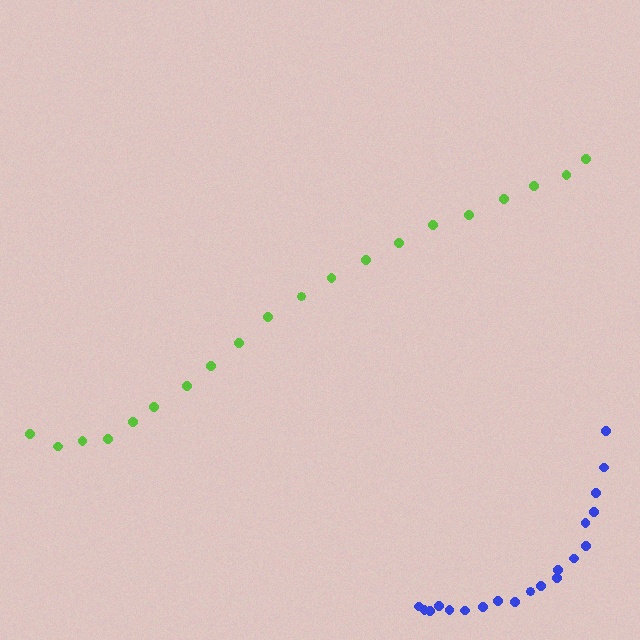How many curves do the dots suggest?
There are 2 distinct paths.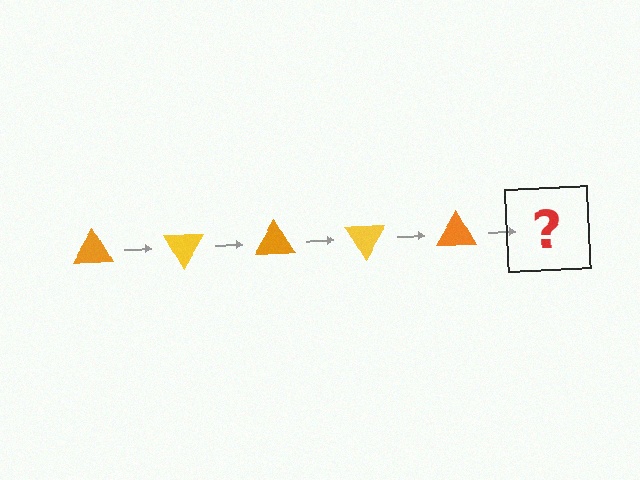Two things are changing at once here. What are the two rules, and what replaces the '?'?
The two rules are that it rotates 60 degrees each step and the color cycles through orange and yellow. The '?' should be a yellow triangle, rotated 300 degrees from the start.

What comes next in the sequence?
The next element should be a yellow triangle, rotated 300 degrees from the start.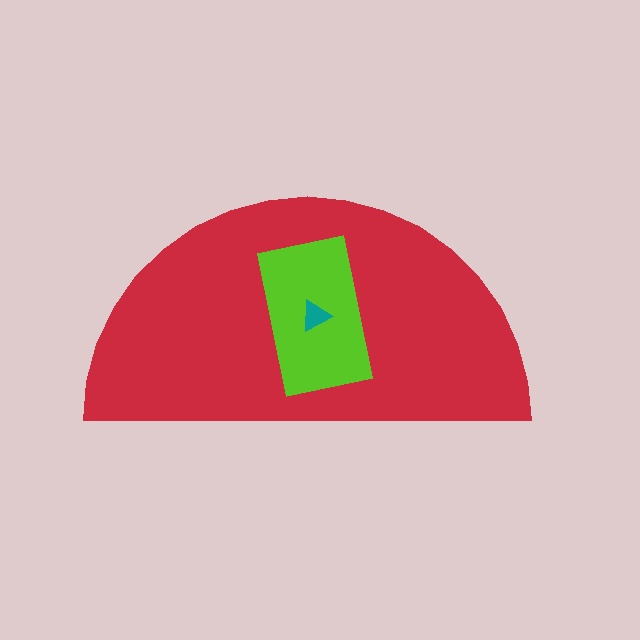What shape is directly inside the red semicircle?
The lime rectangle.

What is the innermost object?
The teal triangle.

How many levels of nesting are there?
3.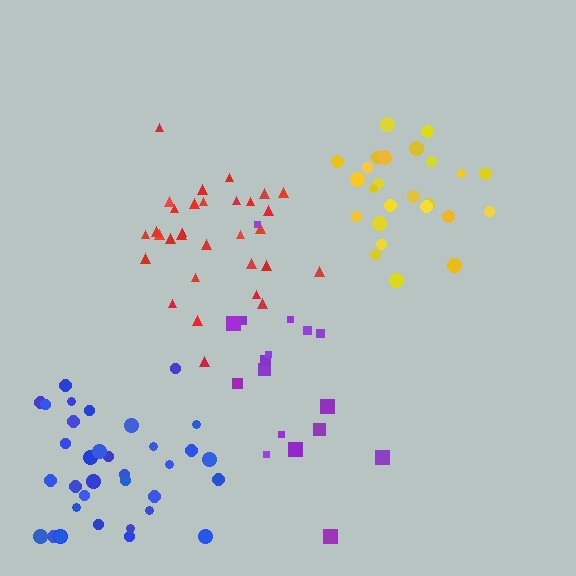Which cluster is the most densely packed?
Yellow.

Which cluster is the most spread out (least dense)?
Purple.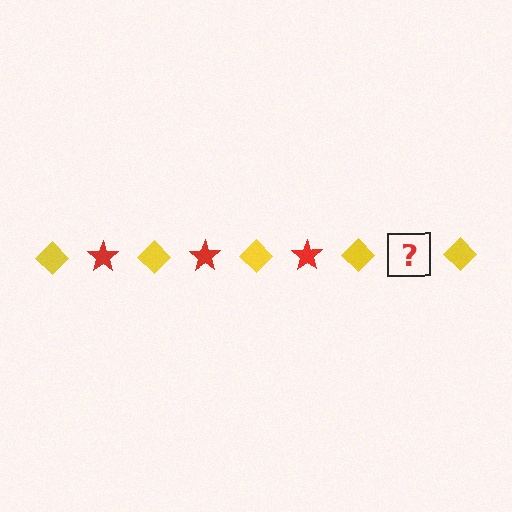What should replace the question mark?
The question mark should be replaced with a red star.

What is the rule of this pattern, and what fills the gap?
The rule is that the pattern alternates between yellow diamond and red star. The gap should be filled with a red star.